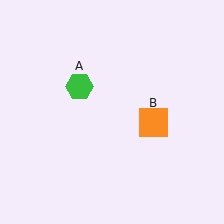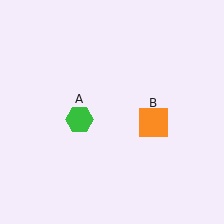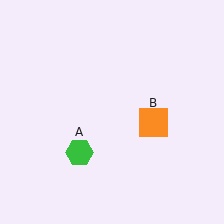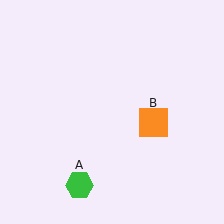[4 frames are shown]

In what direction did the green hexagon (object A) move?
The green hexagon (object A) moved down.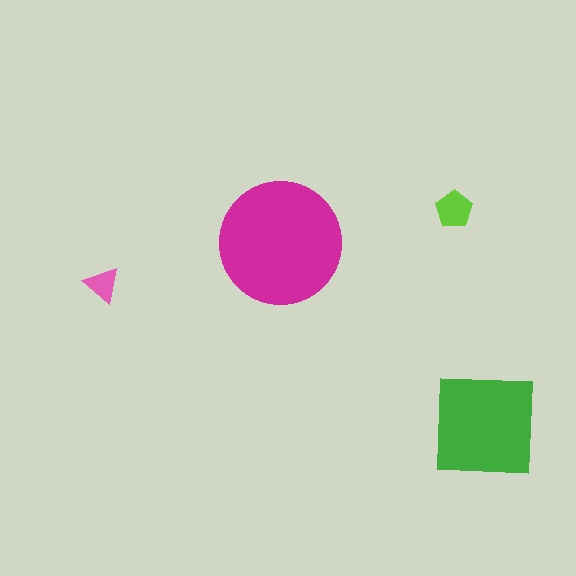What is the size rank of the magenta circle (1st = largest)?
1st.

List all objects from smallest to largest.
The pink triangle, the lime pentagon, the green square, the magenta circle.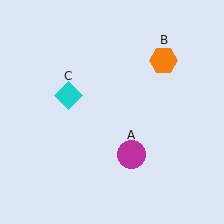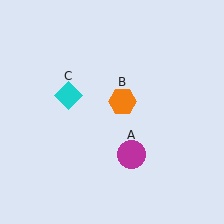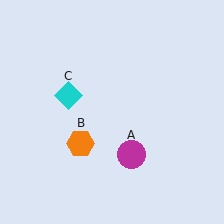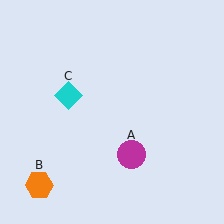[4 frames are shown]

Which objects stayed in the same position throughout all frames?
Magenta circle (object A) and cyan diamond (object C) remained stationary.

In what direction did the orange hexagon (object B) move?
The orange hexagon (object B) moved down and to the left.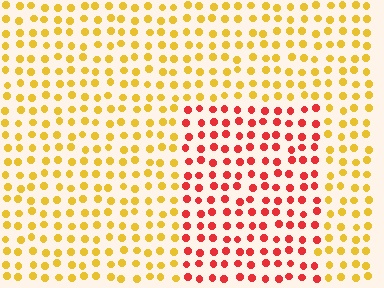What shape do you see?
I see a rectangle.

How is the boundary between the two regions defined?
The boundary is defined purely by a slight shift in hue (about 50 degrees). Spacing, size, and orientation are identical on both sides.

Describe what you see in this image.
The image is filled with small yellow elements in a uniform arrangement. A rectangle-shaped region is visible where the elements are tinted to a slightly different hue, forming a subtle color boundary.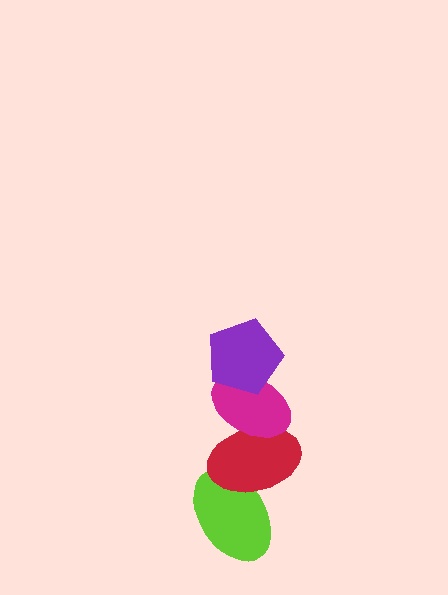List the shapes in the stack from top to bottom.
From top to bottom: the purple pentagon, the magenta ellipse, the red ellipse, the lime ellipse.